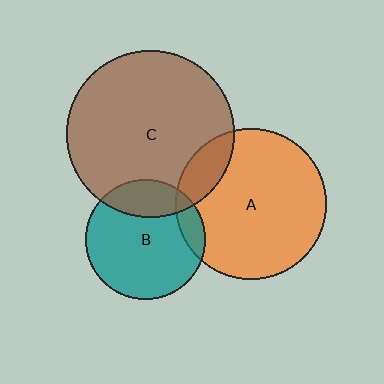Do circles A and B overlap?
Yes.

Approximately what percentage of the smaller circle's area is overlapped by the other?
Approximately 10%.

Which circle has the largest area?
Circle C (brown).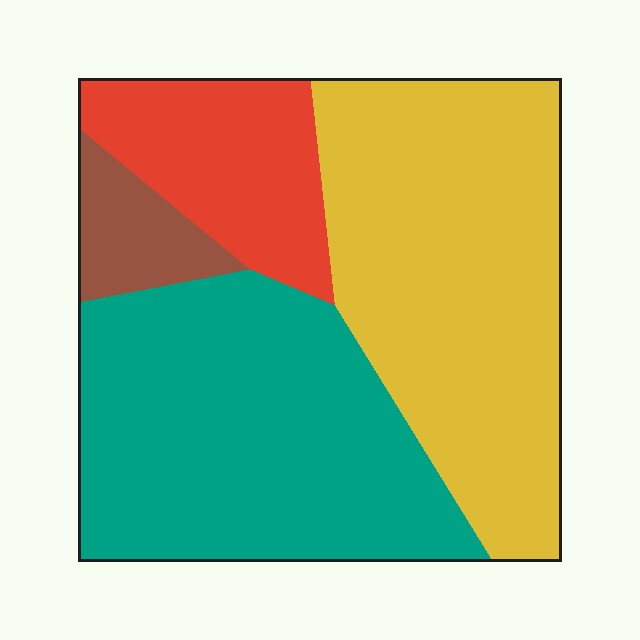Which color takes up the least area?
Brown, at roughly 5%.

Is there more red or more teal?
Teal.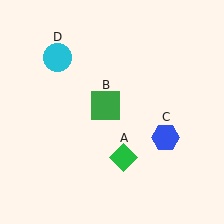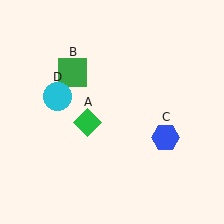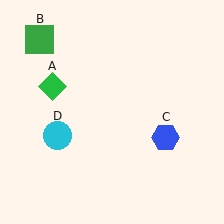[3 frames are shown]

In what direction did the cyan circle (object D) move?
The cyan circle (object D) moved down.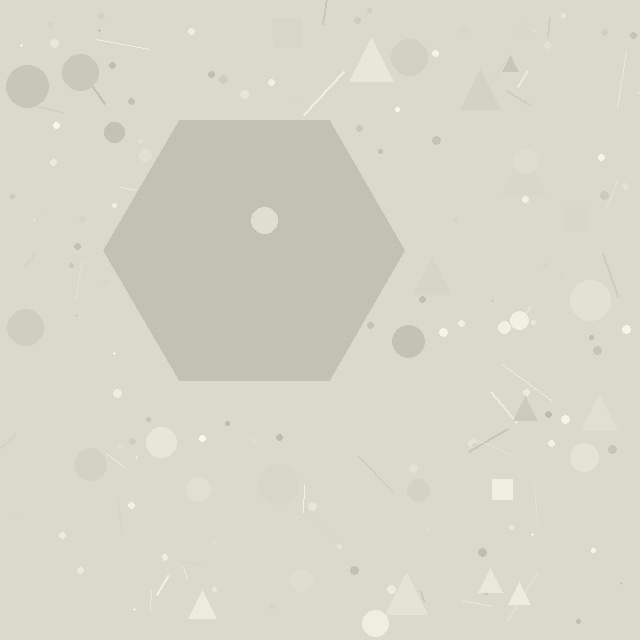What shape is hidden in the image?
A hexagon is hidden in the image.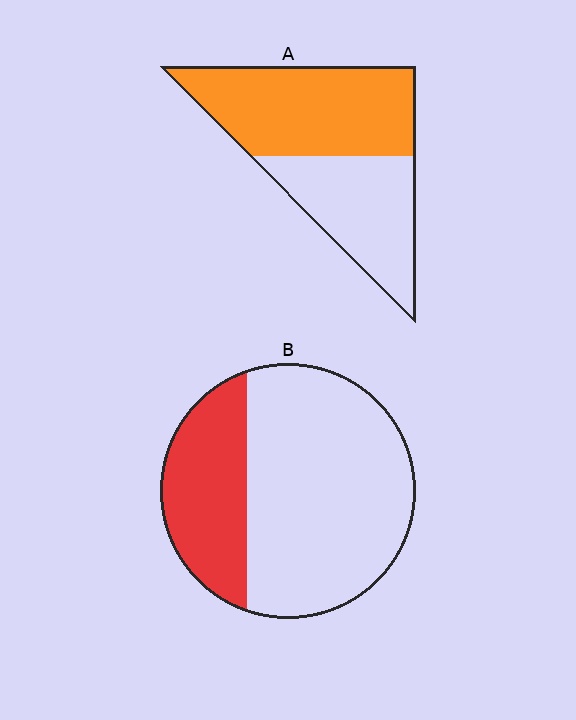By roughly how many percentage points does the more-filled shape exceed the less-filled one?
By roughly 30 percentage points (A over B).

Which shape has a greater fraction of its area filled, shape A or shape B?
Shape A.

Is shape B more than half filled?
No.